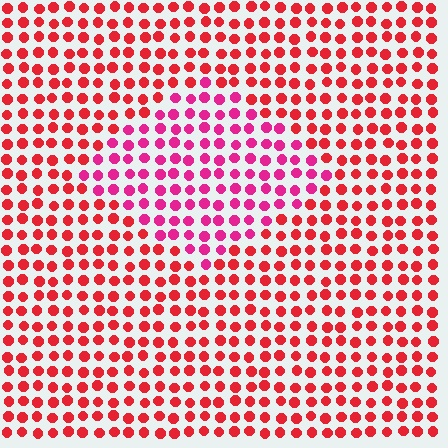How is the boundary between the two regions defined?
The boundary is defined purely by a slight shift in hue (about 30 degrees). Spacing, size, and orientation are identical on both sides.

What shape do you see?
I see a diamond.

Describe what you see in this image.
The image is filled with small red elements in a uniform arrangement. A diamond-shaped region is visible where the elements are tinted to a slightly different hue, forming a subtle color boundary.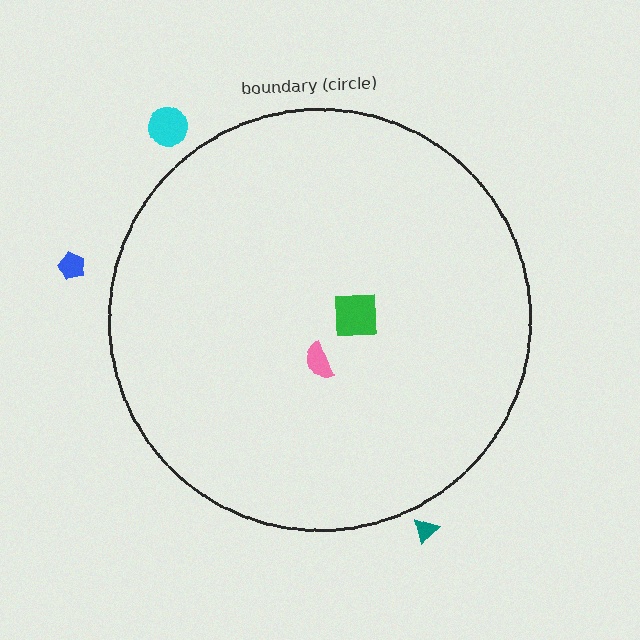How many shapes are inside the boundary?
2 inside, 3 outside.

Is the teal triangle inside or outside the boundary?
Outside.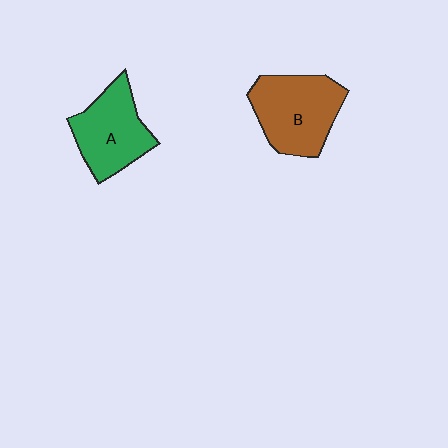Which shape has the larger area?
Shape B (brown).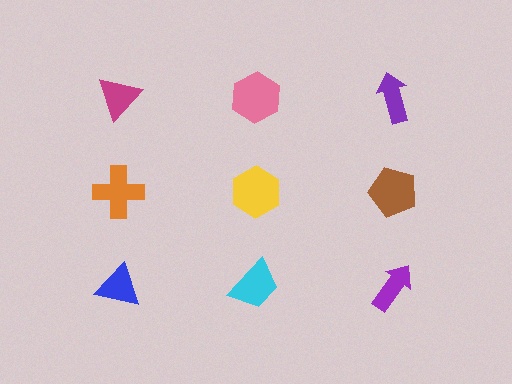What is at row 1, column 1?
A magenta triangle.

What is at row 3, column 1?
A blue triangle.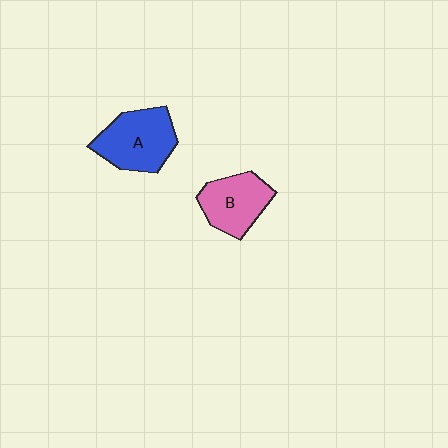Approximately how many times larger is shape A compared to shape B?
Approximately 1.2 times.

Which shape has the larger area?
Shape A (blue).